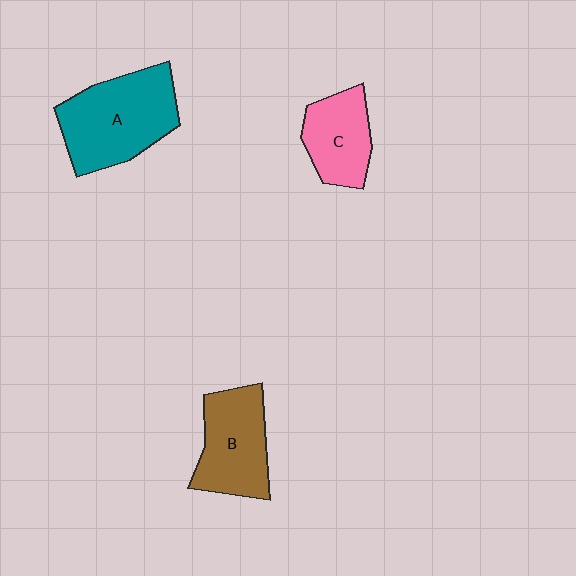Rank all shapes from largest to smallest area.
From largest to smallest: A (teal), B (brown), C (pink).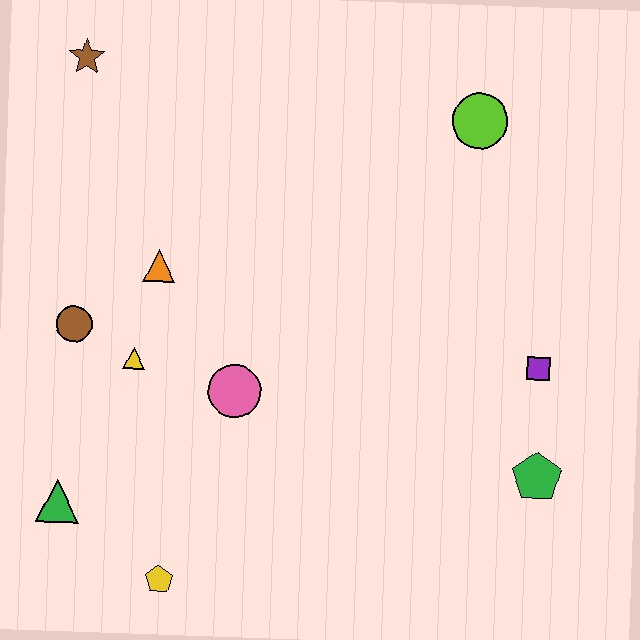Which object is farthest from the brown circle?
The green pentagon is farthest from the brown circle.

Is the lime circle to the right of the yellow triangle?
Yes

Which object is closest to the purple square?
The green pentagon is closest to the purple square.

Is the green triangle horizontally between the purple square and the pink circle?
No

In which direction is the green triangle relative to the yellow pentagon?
The green triangle is to the left of the yellow pentagon.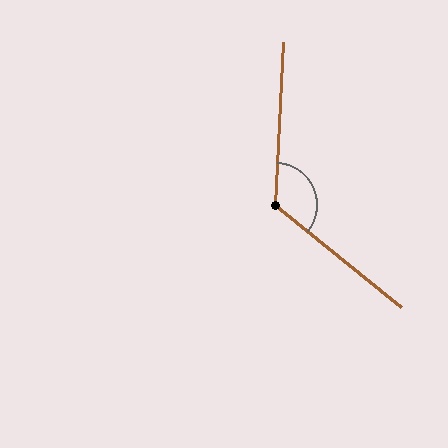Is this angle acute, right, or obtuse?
It is obtuse.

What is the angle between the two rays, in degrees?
Approximately 126 degrees.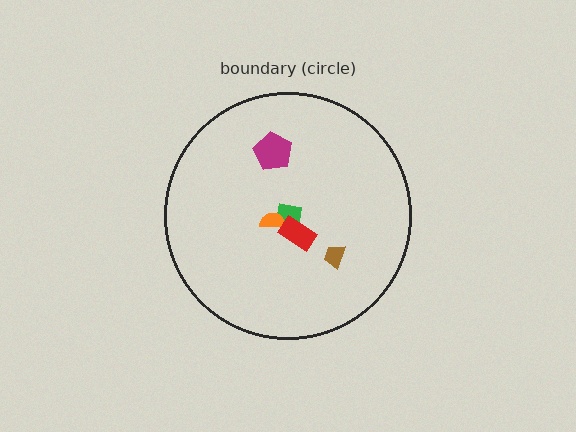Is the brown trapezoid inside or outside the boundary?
Inside.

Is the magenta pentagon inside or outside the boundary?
Inside.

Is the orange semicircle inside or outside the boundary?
Inside.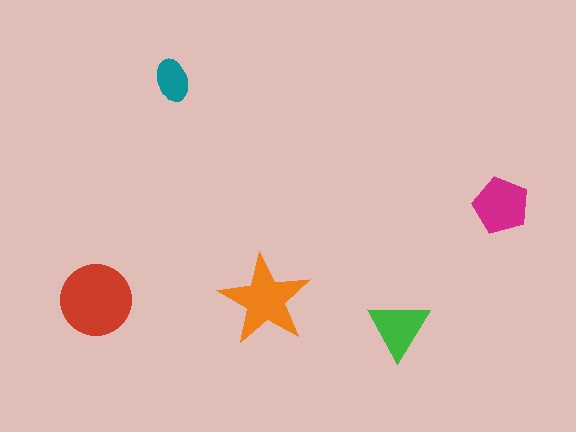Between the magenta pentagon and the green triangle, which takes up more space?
The magenta pentagon.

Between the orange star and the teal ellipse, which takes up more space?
The orange star.